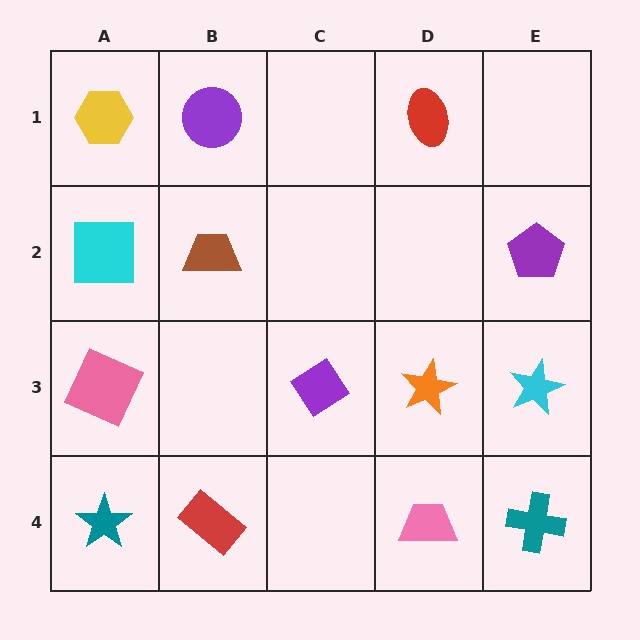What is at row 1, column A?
A yellow hexagon.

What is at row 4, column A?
A teal star.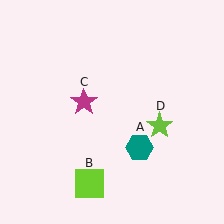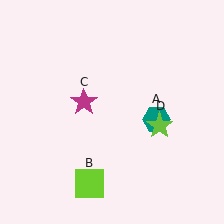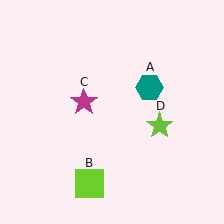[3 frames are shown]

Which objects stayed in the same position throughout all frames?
Lime square (object B) and magenta star (object C) and lime star (object D) remained stationary.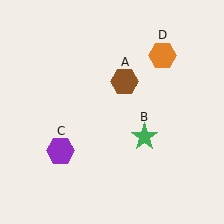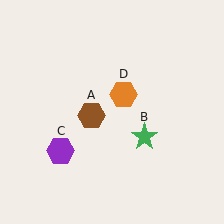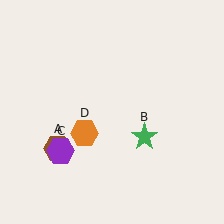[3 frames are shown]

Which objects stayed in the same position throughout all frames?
Green star (object B) and purple hexagon (object C) remained stationary.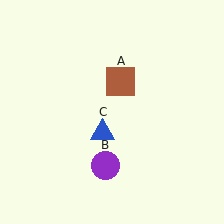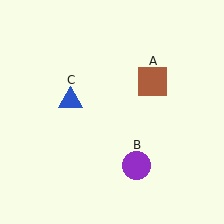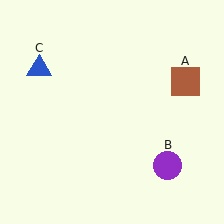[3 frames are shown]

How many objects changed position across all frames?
3 objects changed position: brown square (object A), purple circle (object B), blue triangle (object C).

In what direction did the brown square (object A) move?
The brown square (object A) moved right.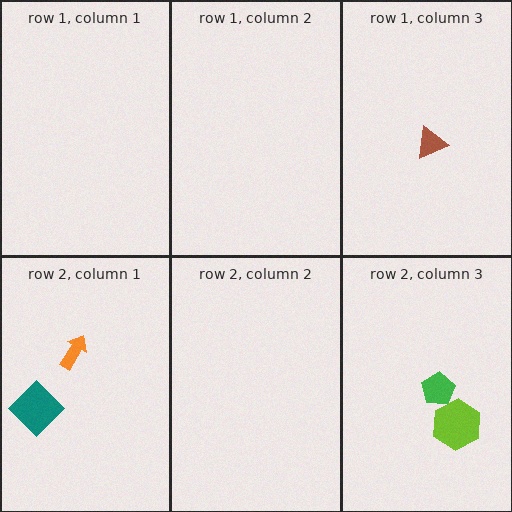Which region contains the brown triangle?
The row 1, column 3 region.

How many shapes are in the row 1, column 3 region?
1.